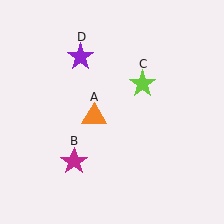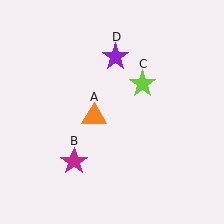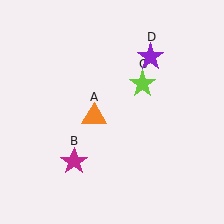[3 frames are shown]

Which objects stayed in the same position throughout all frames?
Orange triangle (object A) and magenta star (object B) and lime star (object C) remained stationary.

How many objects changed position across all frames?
1 object changed position: purple star (object D).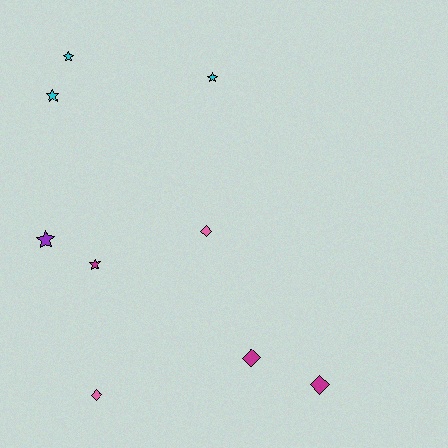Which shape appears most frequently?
Star, with 5 objects.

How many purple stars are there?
There is 1 purple star.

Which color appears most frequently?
Magenta, with 3 objects.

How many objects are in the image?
There are 9 objects.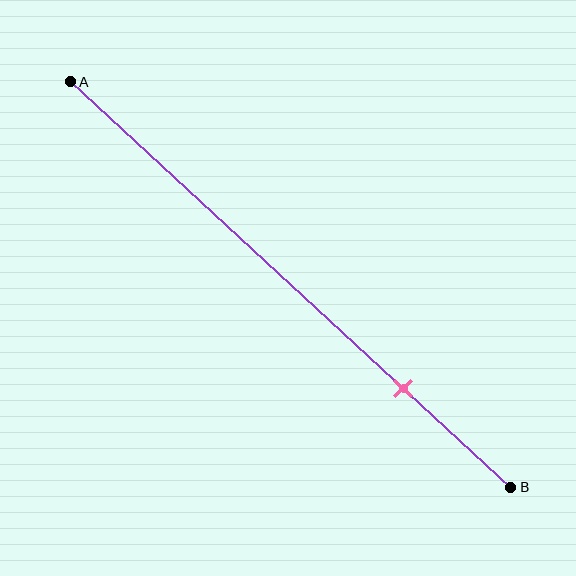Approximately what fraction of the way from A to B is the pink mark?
The pink mark is approximately 75% of the way from A to B.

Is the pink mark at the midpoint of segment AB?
No, the mark is at about 75% from A, not at the 50% midpoint.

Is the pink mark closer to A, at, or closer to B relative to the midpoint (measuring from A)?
The pink mark is closer to point B than the midpoint of segment AB.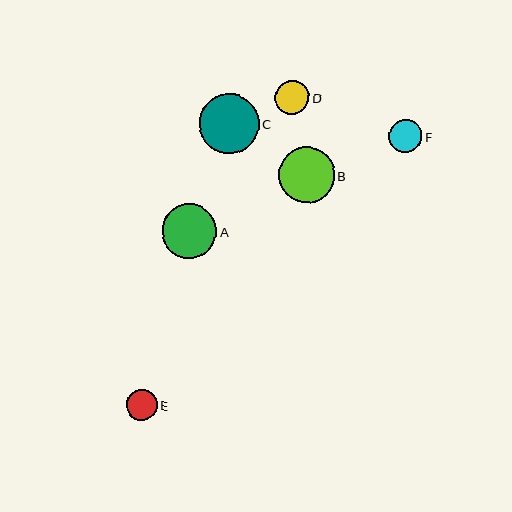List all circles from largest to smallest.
From largest to smallest: C, B, A, D, F, E.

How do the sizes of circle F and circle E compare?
Circle F and circle E are approximately the same size.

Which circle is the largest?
Circle C is the largest with a size of approximately 59 pixels.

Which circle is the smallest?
Circle E is the smallest with a size of approximately 31 pixels.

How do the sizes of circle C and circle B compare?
Circle C and circle B are approximately the same size.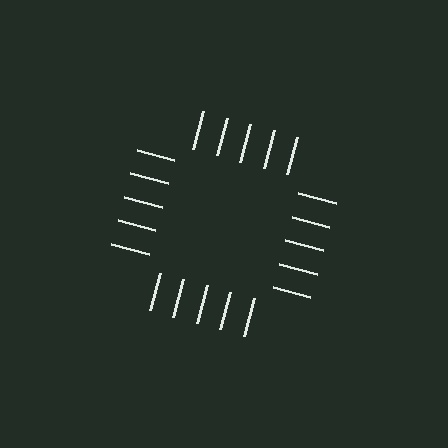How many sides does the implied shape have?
4 sides — the line-ends trace a square.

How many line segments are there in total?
20 — 5 along each of the 4 edges.